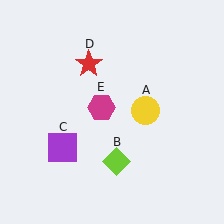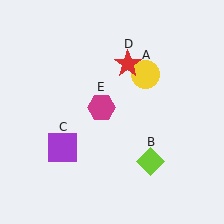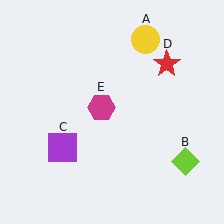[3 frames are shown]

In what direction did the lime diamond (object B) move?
The lime diamond (object B) moved right.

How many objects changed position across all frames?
3 objects changed position: yellow circle (object A), lime diamond (object B), red star (object D).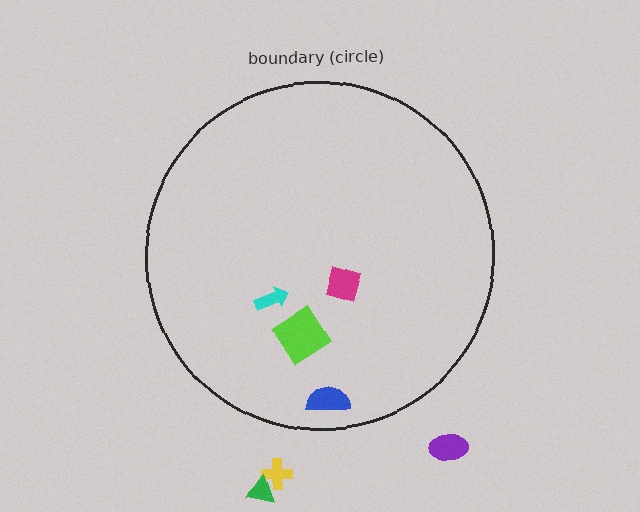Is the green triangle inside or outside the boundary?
Outside.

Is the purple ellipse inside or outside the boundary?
Outside.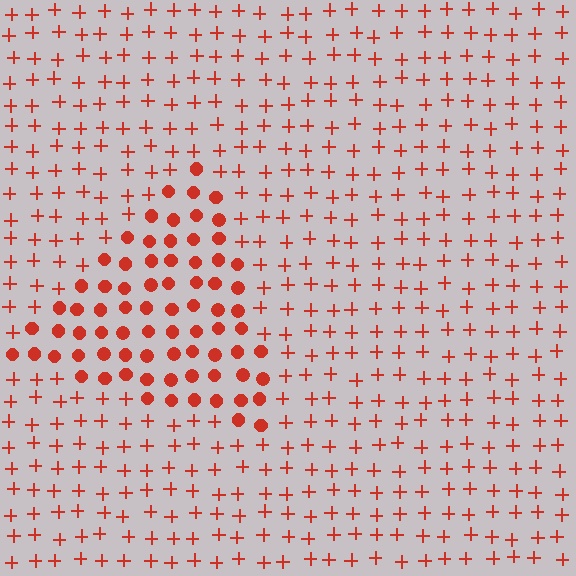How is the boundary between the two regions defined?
The boundary is defined by a change in element shape: circles inside vs. plus signs outside. All elements share the same color and spacing.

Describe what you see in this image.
The image is filled with small red elements arranged in a uniform grid. A triangle-shaped region contains circles, while the surrounding area contains plus signs. The boundary is defined purely by the change in element shape.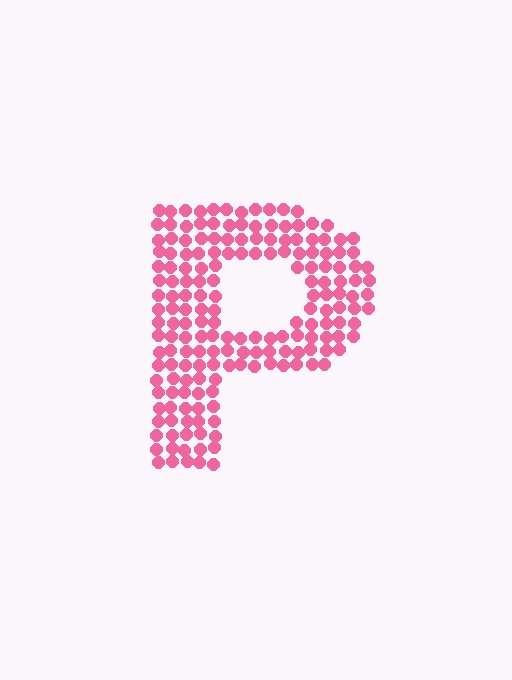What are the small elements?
The small elements are circles.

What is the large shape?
The large shape is the letter P.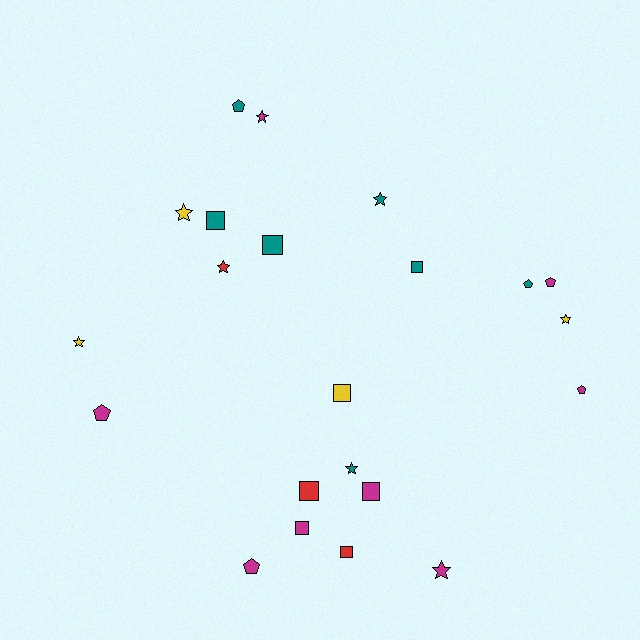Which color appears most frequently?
Magenta, with 8 objects.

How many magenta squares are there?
There are 2 magenta squares.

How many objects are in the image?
There are 22 objects.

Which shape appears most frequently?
Star, with 8 objects.